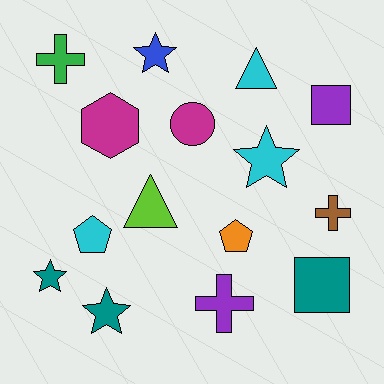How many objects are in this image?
There are 15 objects.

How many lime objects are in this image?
There is 1 lime object.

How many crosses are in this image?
There are 3 crosses.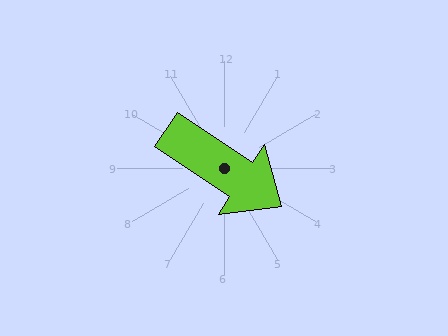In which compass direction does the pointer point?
Southeast.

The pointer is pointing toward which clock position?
Roughly 4 o'clock.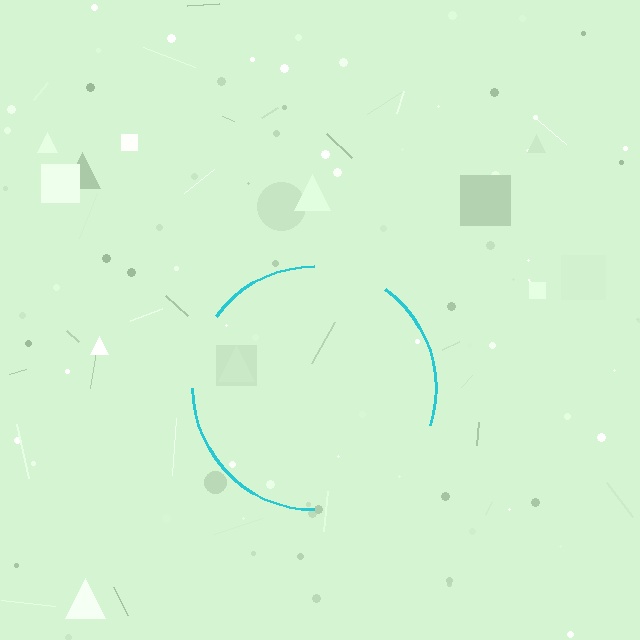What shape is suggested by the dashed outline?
The dashed outline suggests a circle.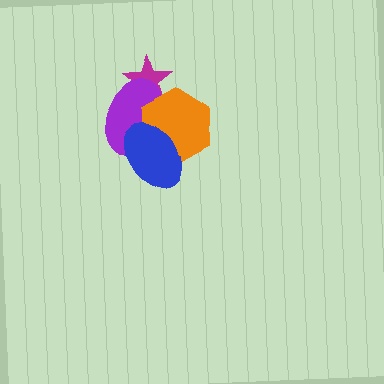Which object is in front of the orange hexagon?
The blue ellipse is in front of the orange hexagon.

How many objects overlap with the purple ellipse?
3 objects overlap with the purple ellipse.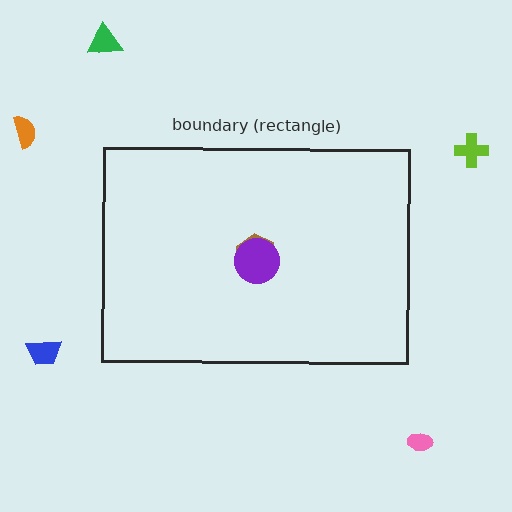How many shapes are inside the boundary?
2 inside, 5 outside.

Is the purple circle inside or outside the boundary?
Inside.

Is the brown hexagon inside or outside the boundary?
Inside.